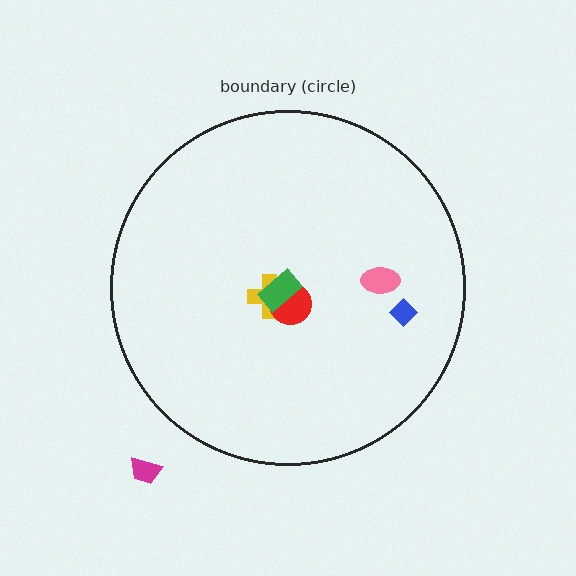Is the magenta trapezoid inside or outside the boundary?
Outside.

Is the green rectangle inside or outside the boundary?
Inside.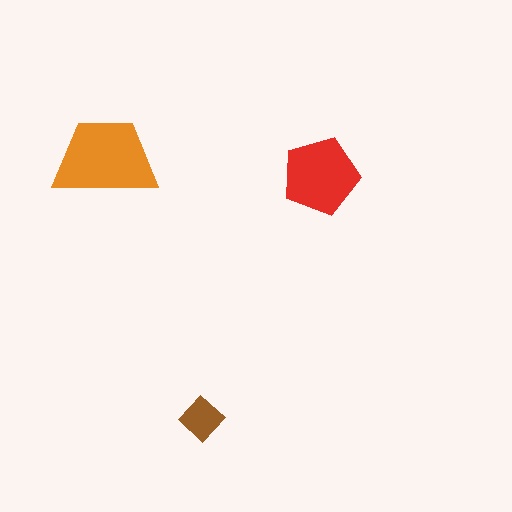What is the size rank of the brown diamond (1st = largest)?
3rd.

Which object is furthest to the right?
The red pentagon is rightmost.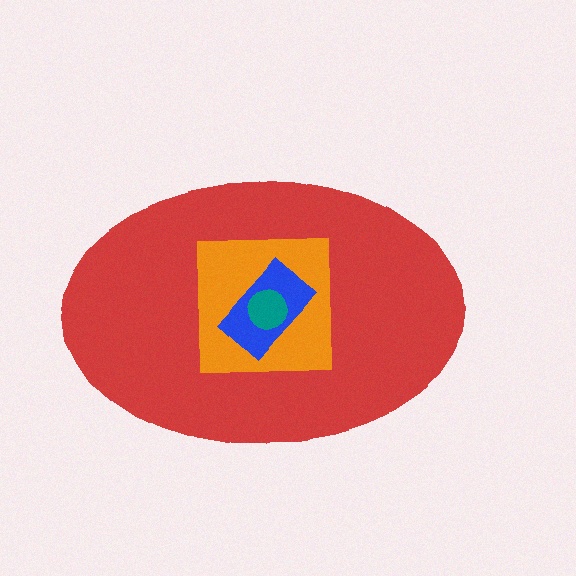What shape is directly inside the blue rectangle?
The teal circle.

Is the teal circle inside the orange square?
Yes.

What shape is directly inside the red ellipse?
The orange square.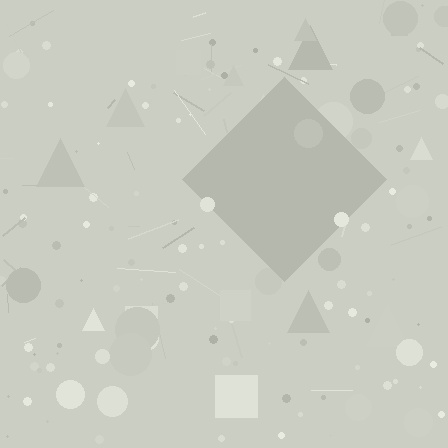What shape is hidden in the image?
A diamond is hidden in the image.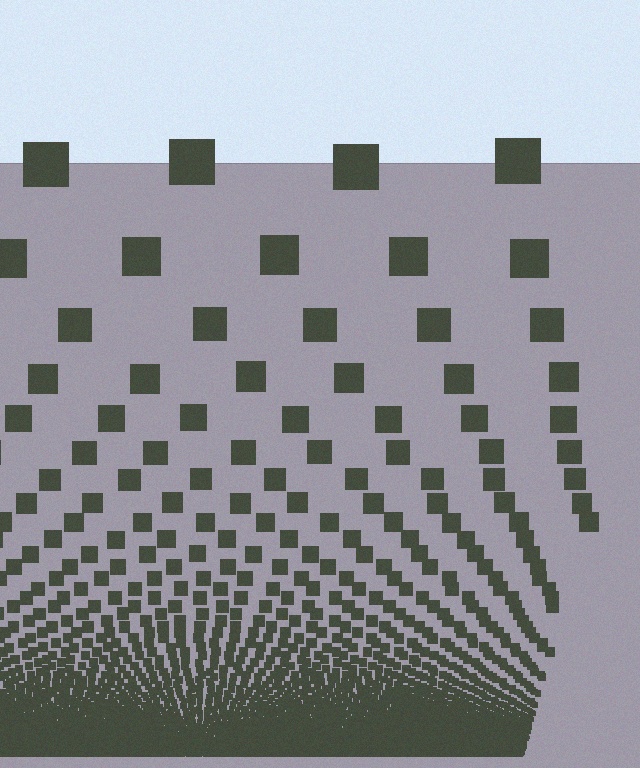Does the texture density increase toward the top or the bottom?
Density increases toward the bottom.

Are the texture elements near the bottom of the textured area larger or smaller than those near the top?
Smaller. The gradient is inverted — elements near the bottom are smaller and denser.